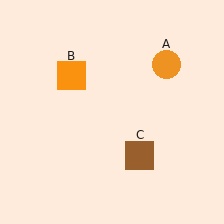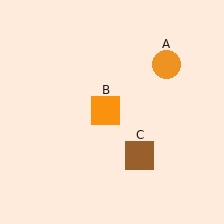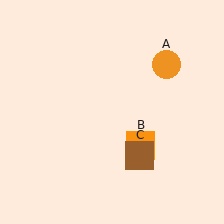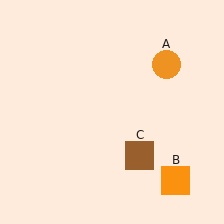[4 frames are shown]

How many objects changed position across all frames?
1 object changed position: orange square (object B).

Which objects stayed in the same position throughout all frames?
Orange circle (object A) and brown square (object C) remained stationary.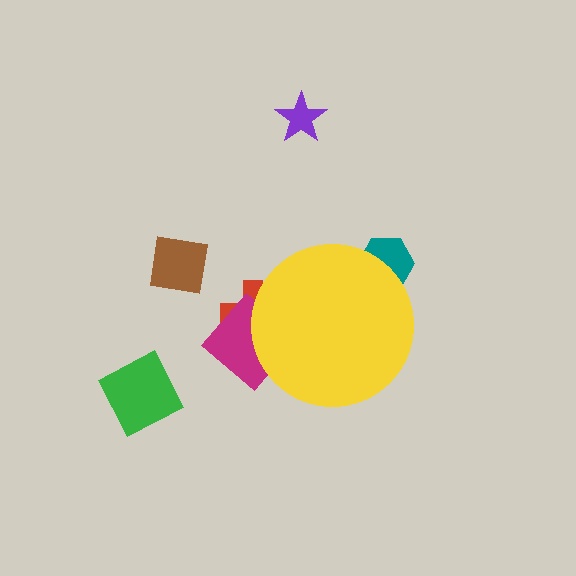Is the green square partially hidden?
No, the green square is fully visible.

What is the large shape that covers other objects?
A yellow circle.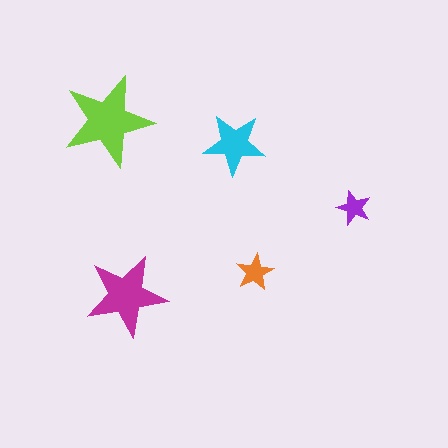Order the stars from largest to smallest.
the lime one, the magenta one, the cyan one, the orange one, the purple one.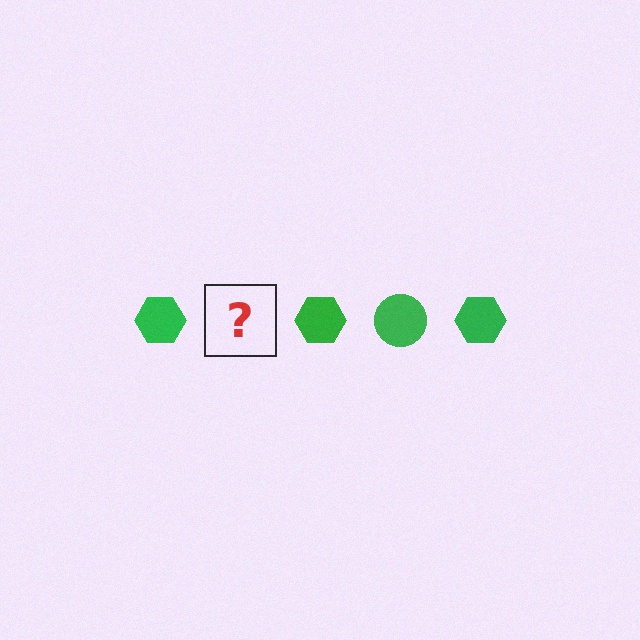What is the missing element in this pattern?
The missing element is a green circle.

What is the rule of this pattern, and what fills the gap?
The rule is that the pattern cycles through hexagon, circle shapes in green. The gap should be filled with a green circle.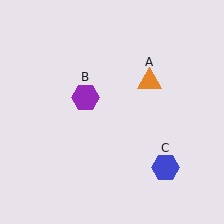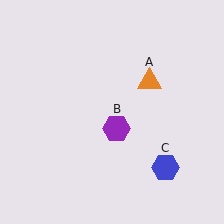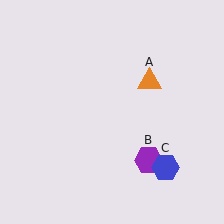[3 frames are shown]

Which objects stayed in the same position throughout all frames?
Orange triangle (object A) and blue hexagon (object C) remained stationary.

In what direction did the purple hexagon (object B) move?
The purple hexagon (object B) moved down and to the right.